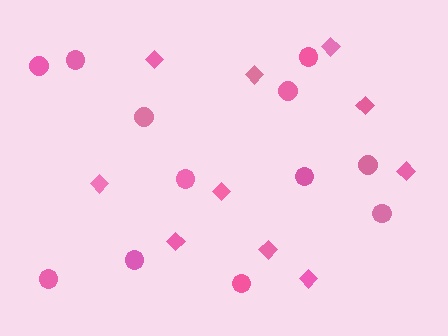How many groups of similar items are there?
There are 2 groups: one group of circles (12) and one group of diamonds (10).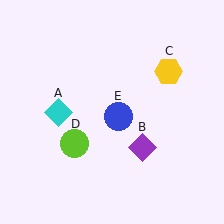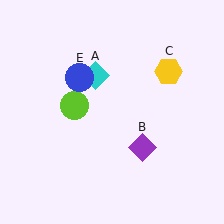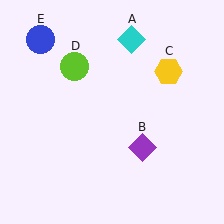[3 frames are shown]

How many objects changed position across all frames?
3 objects changed position: cyan diamond (object A), lime circle (object D), blue circle (object E).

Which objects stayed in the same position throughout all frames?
Purple diamond (object B) and yellow hexagon (object C) remained stationary.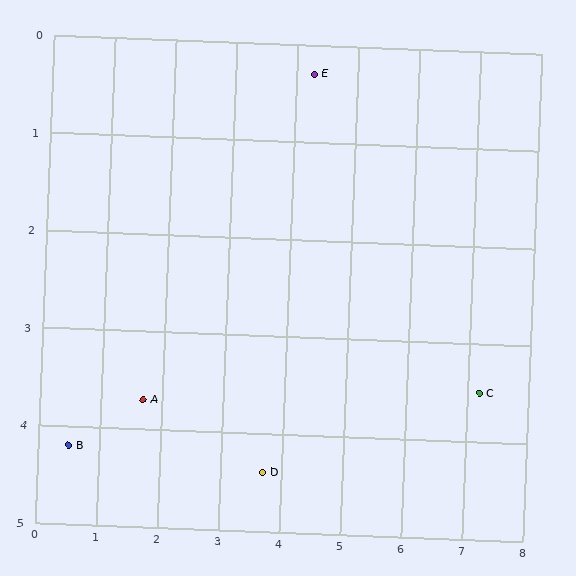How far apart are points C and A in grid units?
Points C and A are about 5.5 grid units apart.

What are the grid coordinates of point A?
Point A is at approximately (1.7, 3.7).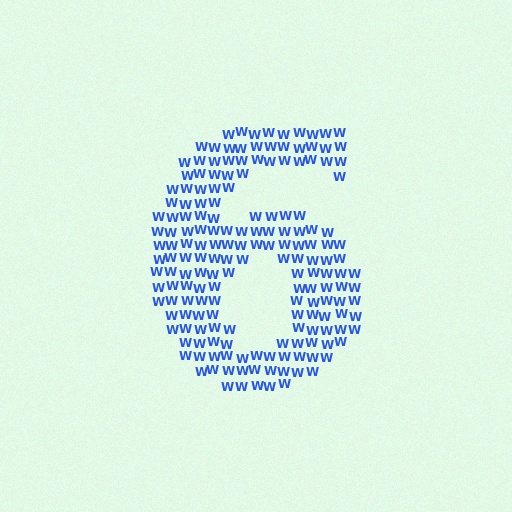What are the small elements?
The small elements are letter W's.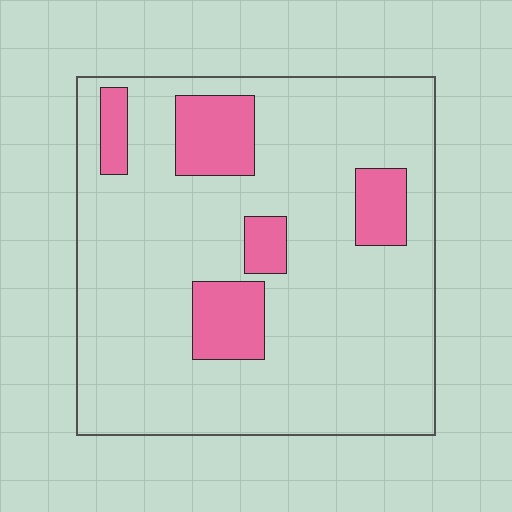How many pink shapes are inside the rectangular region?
5.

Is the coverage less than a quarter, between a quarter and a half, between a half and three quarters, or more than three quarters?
Less than a quarter.